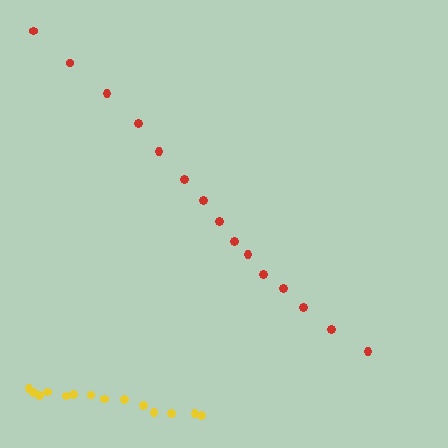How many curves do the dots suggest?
There are 2 distinct paths.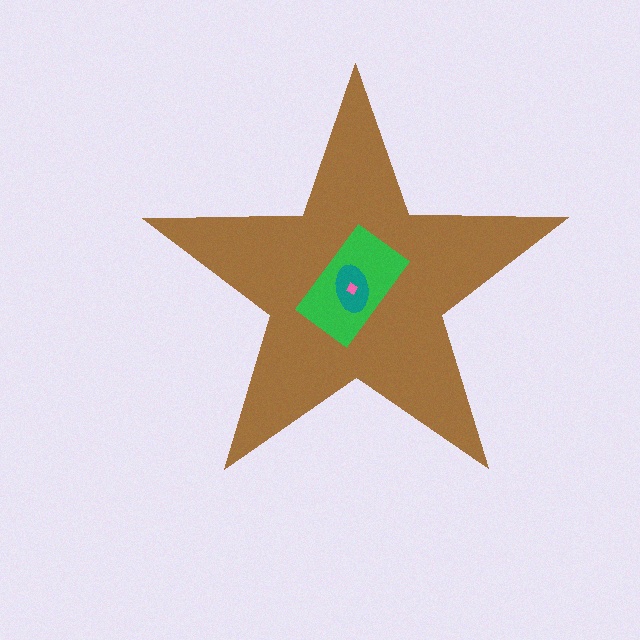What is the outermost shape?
The brown star.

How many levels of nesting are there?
4.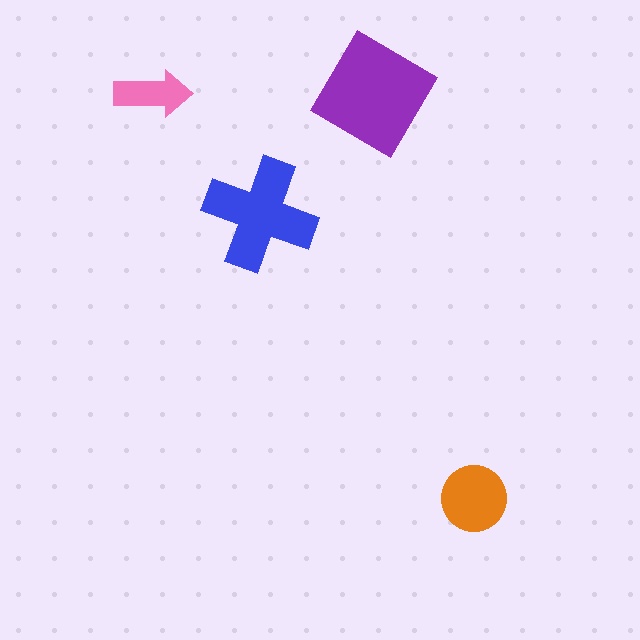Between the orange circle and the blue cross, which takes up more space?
The blue cross.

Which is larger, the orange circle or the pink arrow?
The orange circle.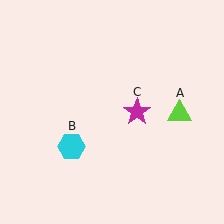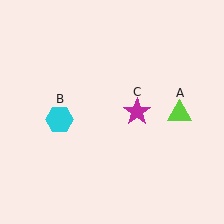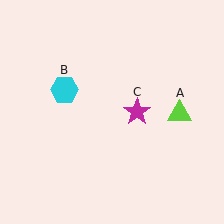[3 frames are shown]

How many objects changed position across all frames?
1 object changed position: cyan hexagon (object B).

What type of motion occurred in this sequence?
The cyan hexagon (object B) rotated clockwise around the center of the scene.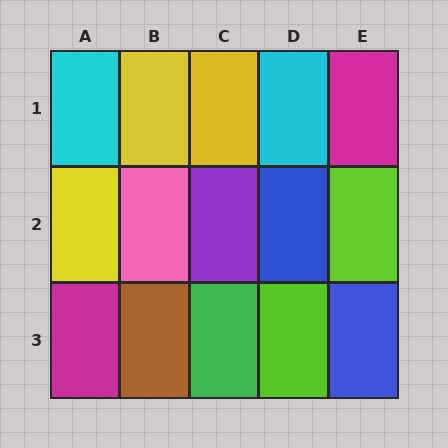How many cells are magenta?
2 cells are magenta.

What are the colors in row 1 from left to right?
Cyan, yellow, yellow, cyan, magenta.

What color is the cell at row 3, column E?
Blue.